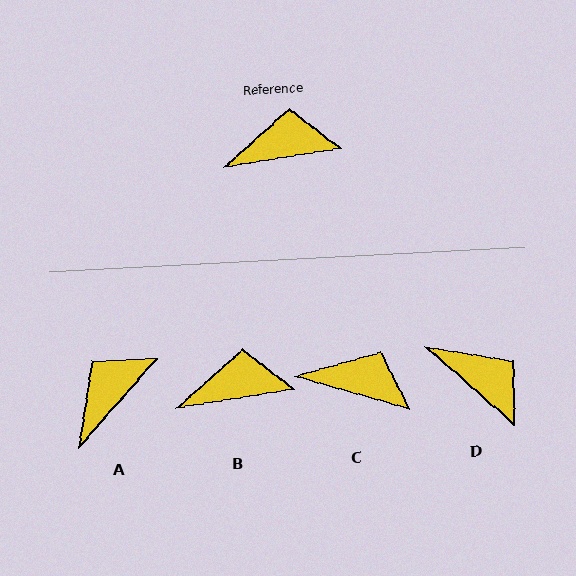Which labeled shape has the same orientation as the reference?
B.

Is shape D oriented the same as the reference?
No, it is off by about 51 degrees.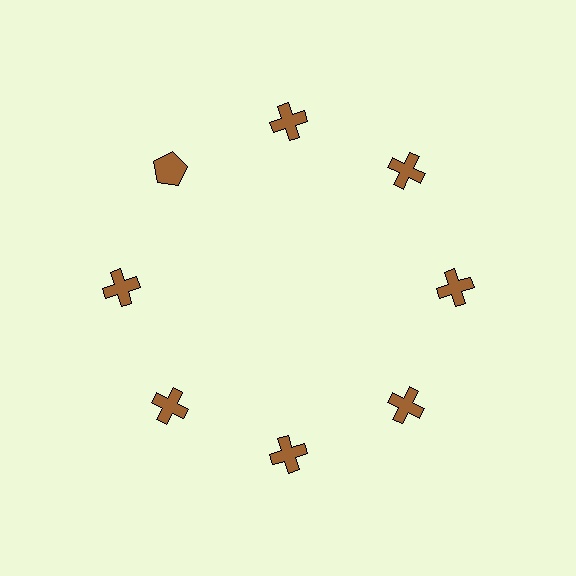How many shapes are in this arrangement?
There are 8 shapes arranged in a ring pattern.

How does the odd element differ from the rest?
It has a different shape: pentagon instead of cross.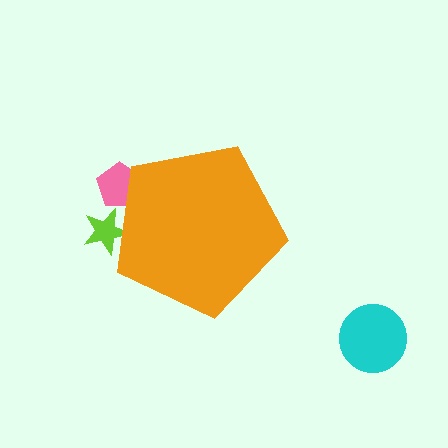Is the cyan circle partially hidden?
No, the cyan circle is fully visible.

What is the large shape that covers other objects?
An orange pentagon.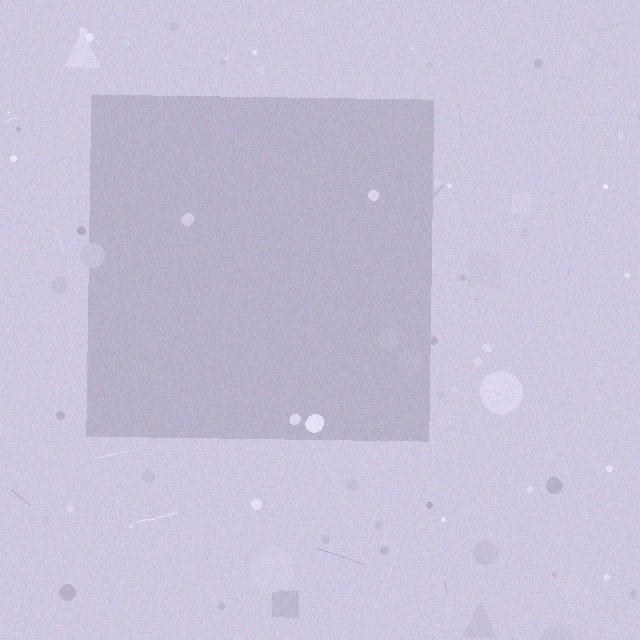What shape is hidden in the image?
A square is hidden in the image.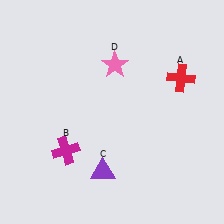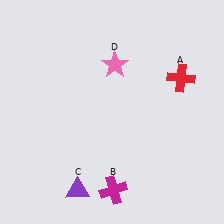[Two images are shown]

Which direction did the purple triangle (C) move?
The purple triangle (C) moved left.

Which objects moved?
The objects that moved are: the magenta cross (B), the purple triangle (C).